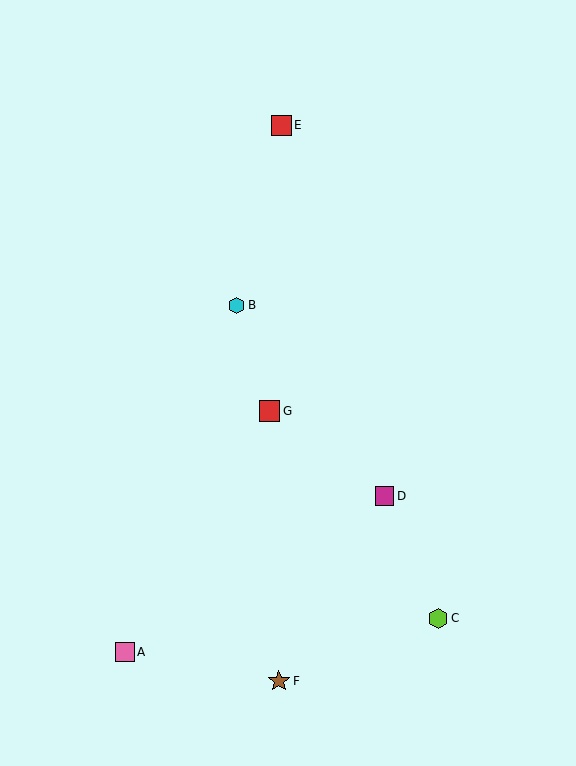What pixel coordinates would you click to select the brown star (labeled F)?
Click at (279, 681) to select the brown star F.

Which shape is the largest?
The brown star (labeled F) is the largest.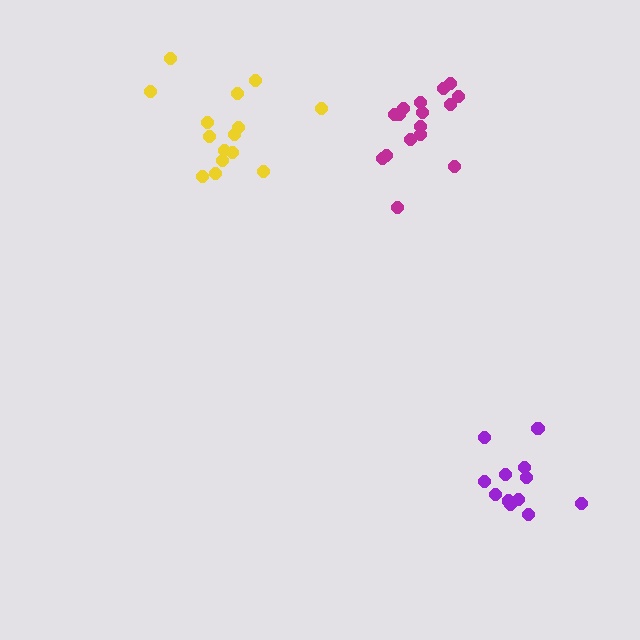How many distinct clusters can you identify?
There are 3 distinct clusters.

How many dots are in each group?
Group 1: 16 dots, Group 2: 15 dots, Group 3: 12 dots (43 total).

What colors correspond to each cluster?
The clusters are colored: magenta, yellow, purple.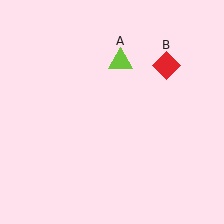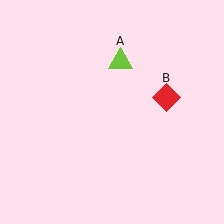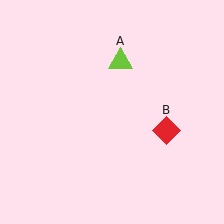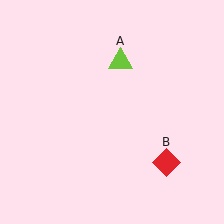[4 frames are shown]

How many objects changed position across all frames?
1 object changed position: red diamond (object B).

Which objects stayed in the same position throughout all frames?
Lime triangle (object A) remained stationary.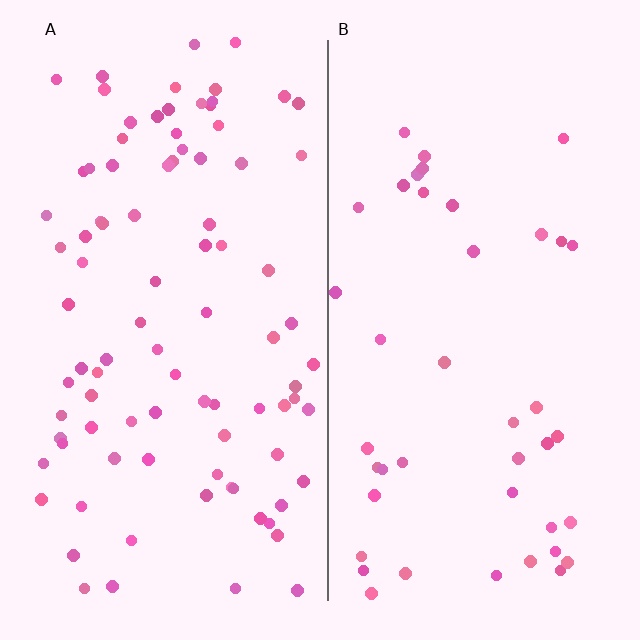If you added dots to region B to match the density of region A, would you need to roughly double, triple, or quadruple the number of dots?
Approximately double.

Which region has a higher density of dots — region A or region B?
A (the left).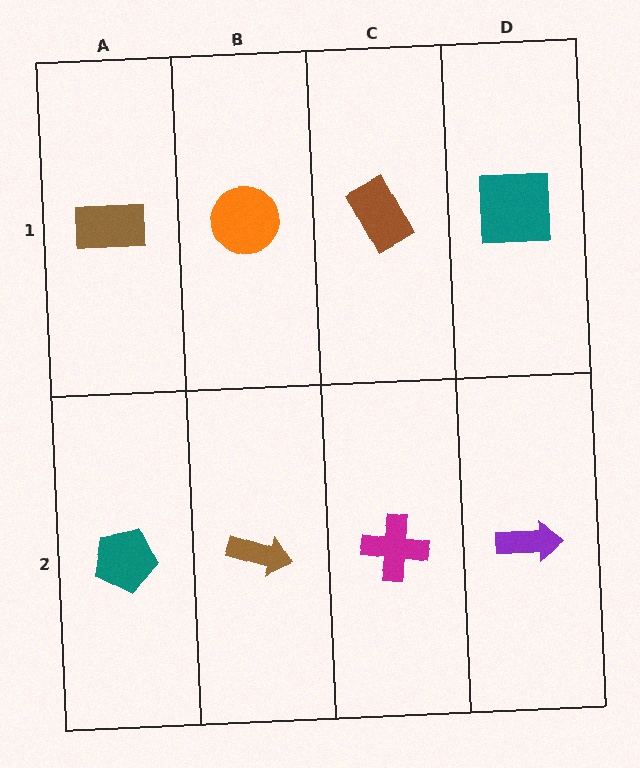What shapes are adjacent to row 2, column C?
A brown rectangle (row 1, column C), a brown arrow (row 2, column B), a purple arrow (row 2, column D).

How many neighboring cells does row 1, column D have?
2.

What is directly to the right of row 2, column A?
A brown arrow.